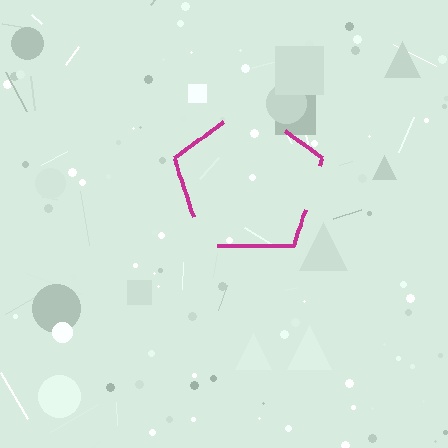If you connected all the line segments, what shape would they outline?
They would outline a pentagon.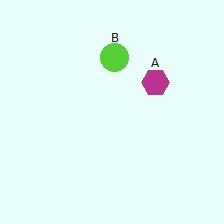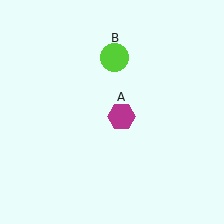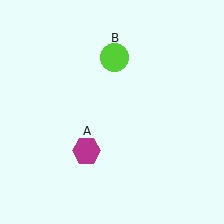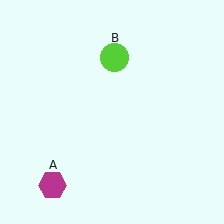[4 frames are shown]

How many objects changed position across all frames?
1 object changed position: magenta hexagon (object A).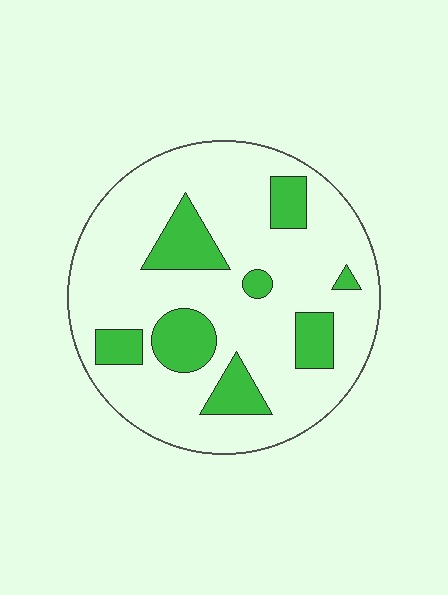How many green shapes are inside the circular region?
8.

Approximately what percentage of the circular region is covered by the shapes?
Approximately 20%.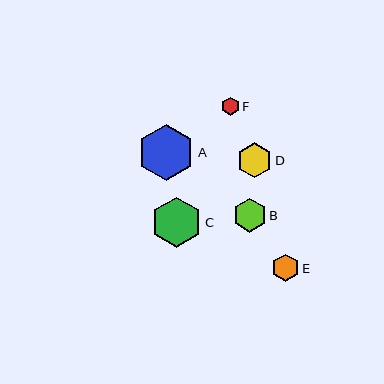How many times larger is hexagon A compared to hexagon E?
Hexagon A is approximately 2.1 times the size of hexagon E.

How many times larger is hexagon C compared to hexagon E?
Hexagon C is approximately 1.9 times the size of hexagon E.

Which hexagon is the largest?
Hexagon A is the largest with a size of approximately 57 pixels.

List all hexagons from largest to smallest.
From largest to smallest: A, C, D, B, E, F.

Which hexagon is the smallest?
Hexagon F is the smallest with a size of approximately 18 pixels.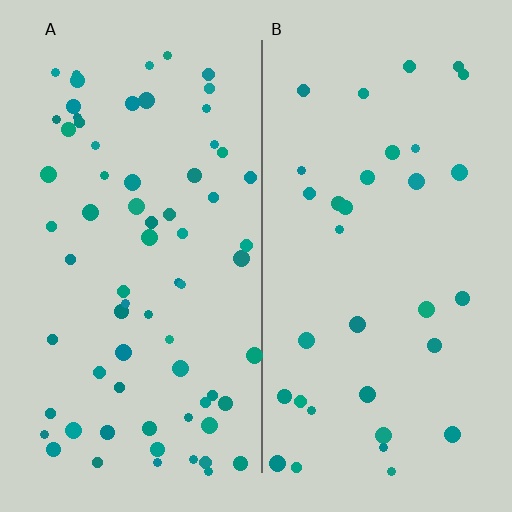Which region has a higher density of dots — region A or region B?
A (the left).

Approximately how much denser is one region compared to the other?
Approximately 2.1× — region A over region B.